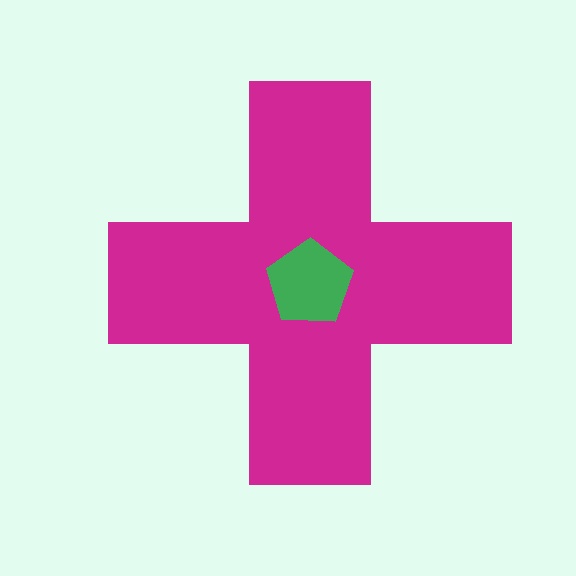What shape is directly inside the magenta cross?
The green pentagon.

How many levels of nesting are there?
2.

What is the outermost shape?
The magenta cross.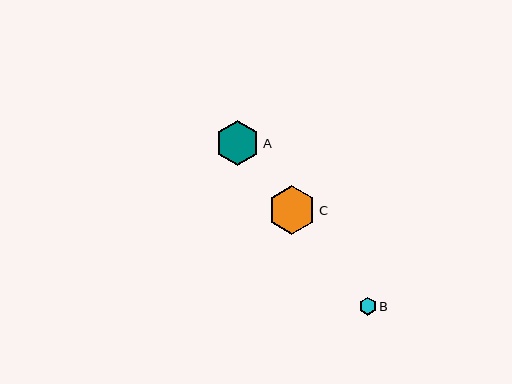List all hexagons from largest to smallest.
From largest to smallest: C, A, B.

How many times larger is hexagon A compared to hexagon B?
Hexagon A is approximately 2.6 times the size of hexagon B.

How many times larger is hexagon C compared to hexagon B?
Hexagon C is approximately 2.8 times the size of hexagon B.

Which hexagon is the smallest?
Hexagon B is the smallest with a size of approximately 17 pixels.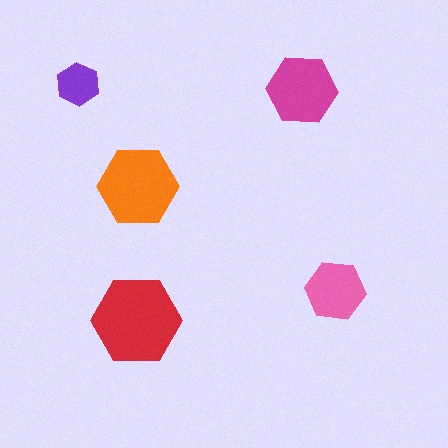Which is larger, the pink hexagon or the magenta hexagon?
The magenta one.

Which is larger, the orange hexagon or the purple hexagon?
The orange one.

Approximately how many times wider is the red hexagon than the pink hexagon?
About 1.5 times wider.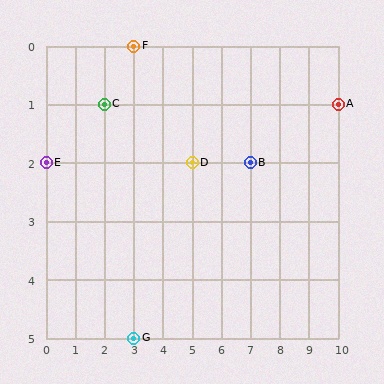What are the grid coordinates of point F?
Point F is at grid coordinates (3, 0).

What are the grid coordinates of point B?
Point B is at grid coordinates (7, 2).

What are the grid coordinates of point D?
Point D is at grid coordinates (5, 2).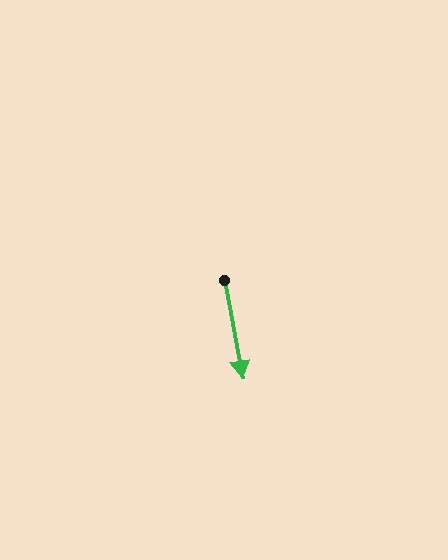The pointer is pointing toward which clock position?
Roughly 6 o'clock.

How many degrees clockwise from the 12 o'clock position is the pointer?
Approximately 169 degrees.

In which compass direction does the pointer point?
South.